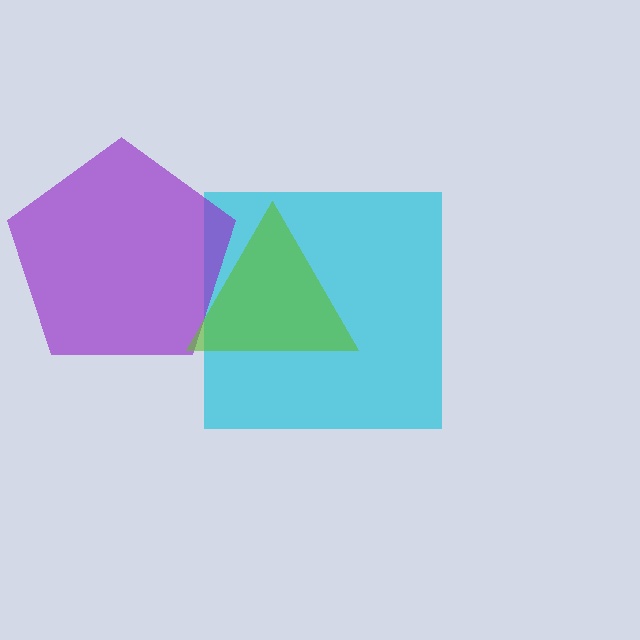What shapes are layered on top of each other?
The layered shapes are: a cyan square, a purple pentagon, a lime triangle.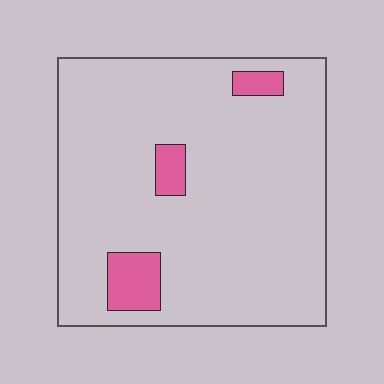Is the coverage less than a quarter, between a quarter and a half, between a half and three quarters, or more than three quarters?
Less than a quarter.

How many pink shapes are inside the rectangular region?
3.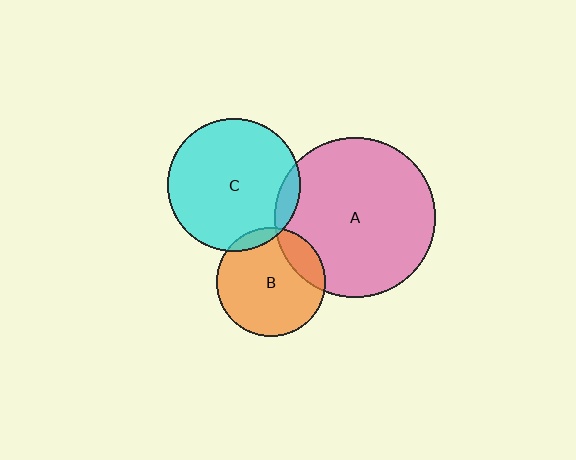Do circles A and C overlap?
Yes.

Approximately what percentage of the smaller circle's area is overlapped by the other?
Approximately 10%.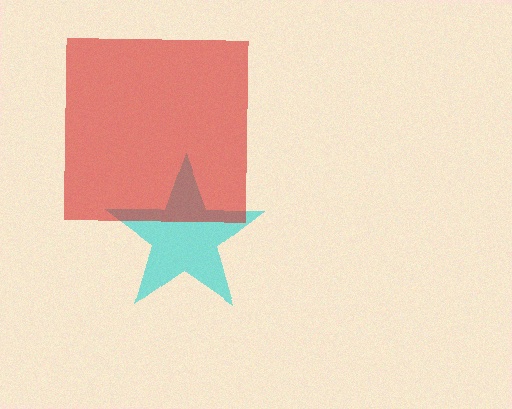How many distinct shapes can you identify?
There are 2 distinct shapes: a cyan star, a red square.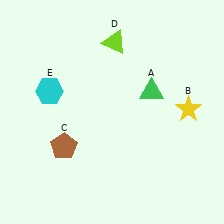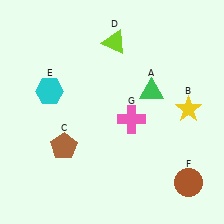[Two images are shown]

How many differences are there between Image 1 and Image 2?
There are 2 differences between the two images.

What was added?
A brown circle (F), a pink cross (G) were added in Image 2.